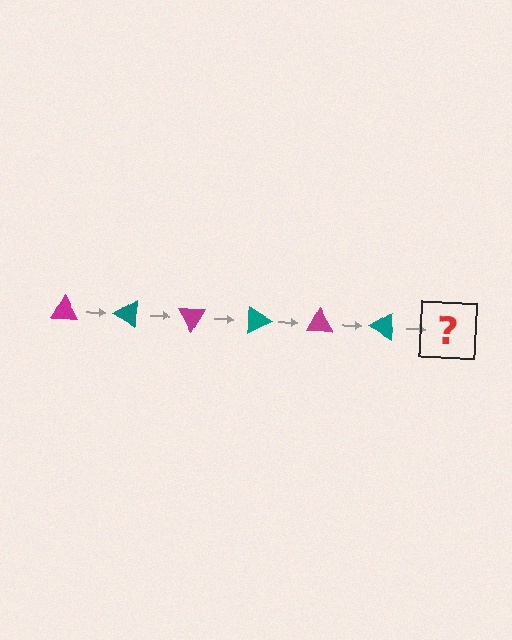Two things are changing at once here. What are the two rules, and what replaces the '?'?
The two rules are that it rotates 30 degrees each step and the color cycles through magenta and teal. The '?' should be a magenta triangle, rotated 180 degrees from the start.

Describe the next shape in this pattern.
It should be a magenta triangle, rotated 180 degrees from the start.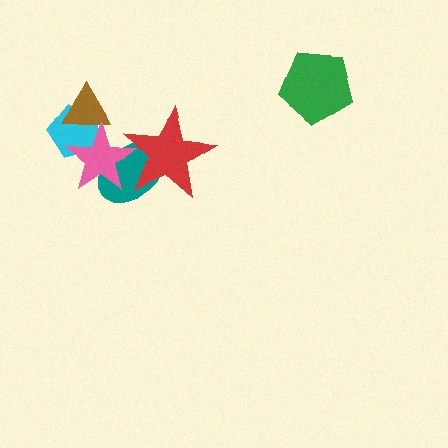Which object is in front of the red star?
The pink star is in front of the red star.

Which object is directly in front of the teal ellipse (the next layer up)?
The red star is directly in front of the teal ellipse.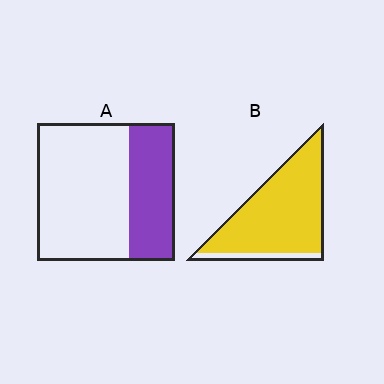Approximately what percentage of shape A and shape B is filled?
A is approximately 35% and B is approximately 90%.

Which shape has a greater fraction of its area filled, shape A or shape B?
Shape B.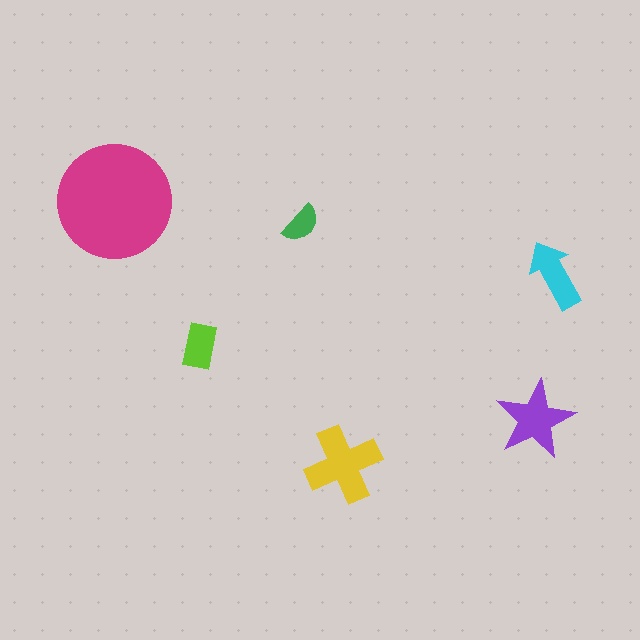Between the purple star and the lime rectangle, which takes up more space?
The purple star.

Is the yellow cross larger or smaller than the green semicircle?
Larger.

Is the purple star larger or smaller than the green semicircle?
Larger.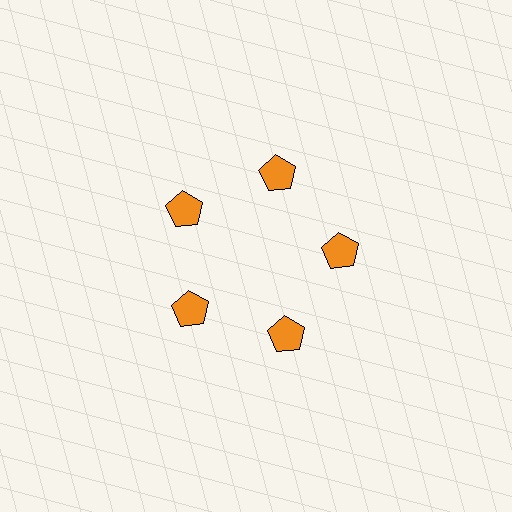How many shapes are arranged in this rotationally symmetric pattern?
There are 5 shapes, arranged in 5 groups of 1.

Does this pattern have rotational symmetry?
Yes, this pattern has 5-fold rotational symmetry. It looks the same after rotating 72 degrees around the center.